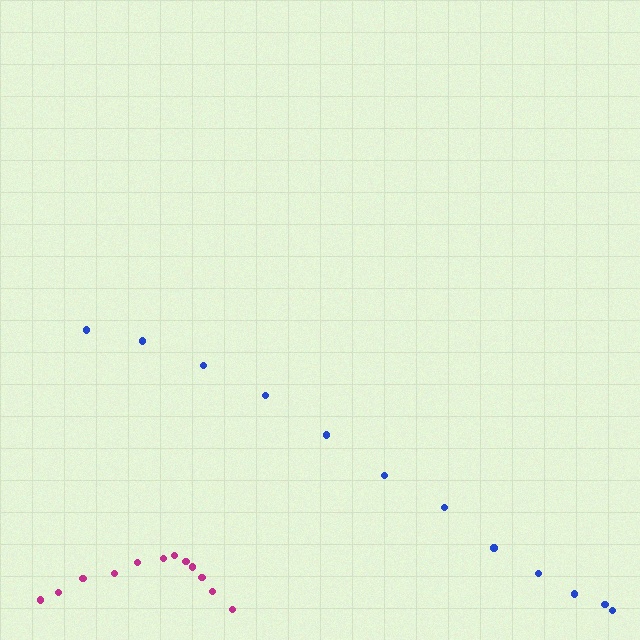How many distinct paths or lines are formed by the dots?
There are 2 distinct paths.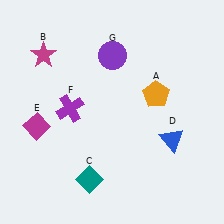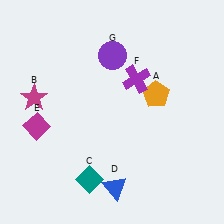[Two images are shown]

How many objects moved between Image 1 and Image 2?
3 objects moved between the two images.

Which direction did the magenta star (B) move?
The magenta star (B) moved down.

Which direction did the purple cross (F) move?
The purple cross (F) moved right.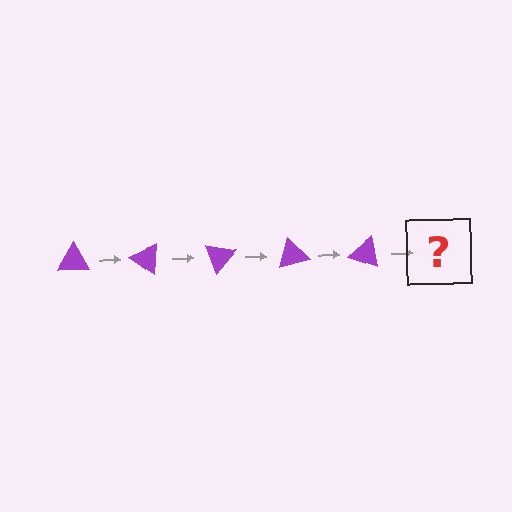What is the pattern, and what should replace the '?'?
The pattern is that the triangle rotates 35 degrees each step. The '?' should be a purple triangle rotated 175 degrees.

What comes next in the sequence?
The next element should be a purple triangle rotated 175 degrees.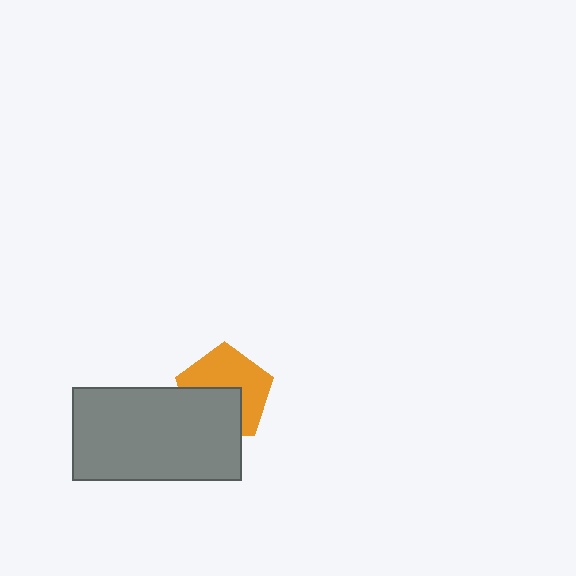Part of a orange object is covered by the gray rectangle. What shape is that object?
It is a pentagon.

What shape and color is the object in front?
The object in front is a gray rectangle.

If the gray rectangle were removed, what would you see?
You would see the complete orange pentagon.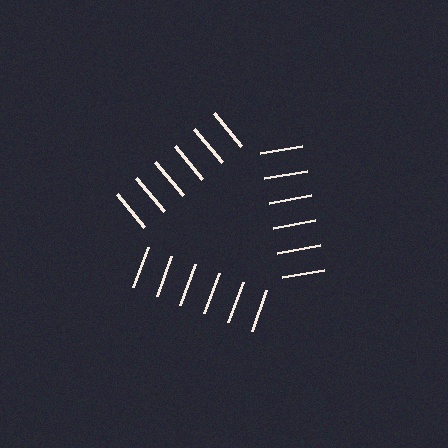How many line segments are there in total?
18 — 6 along each of the 3 edges.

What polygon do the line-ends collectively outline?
An illusory triangle — the line segments terminate on its edges but no continuous stroke is drawn.